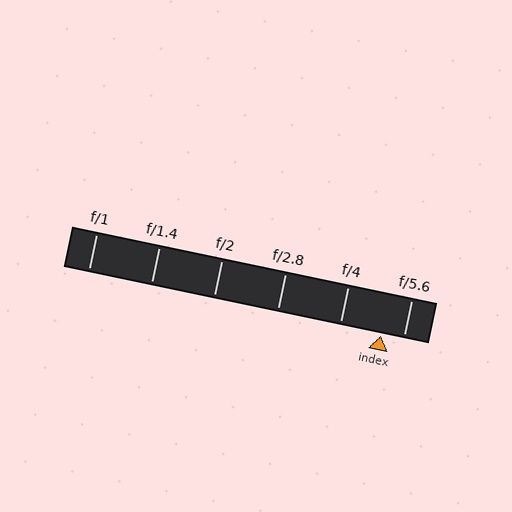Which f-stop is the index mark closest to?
The index mark is closest to f/5.6.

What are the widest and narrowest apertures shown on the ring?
The widest aperture shown is f/1 and the narrowest is f/5.6.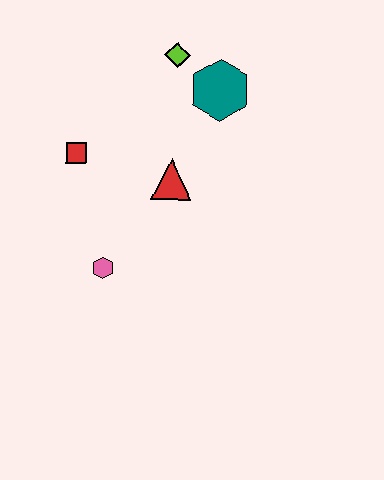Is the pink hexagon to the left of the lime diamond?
Yes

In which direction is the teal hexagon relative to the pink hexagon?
The teal hexagon is above the pink hexagon.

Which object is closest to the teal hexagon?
The lime diamond is closest to the teal hexagon.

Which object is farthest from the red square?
The teal hexagon is farthest from the red square.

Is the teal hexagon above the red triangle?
Yes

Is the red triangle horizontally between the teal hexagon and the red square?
Yes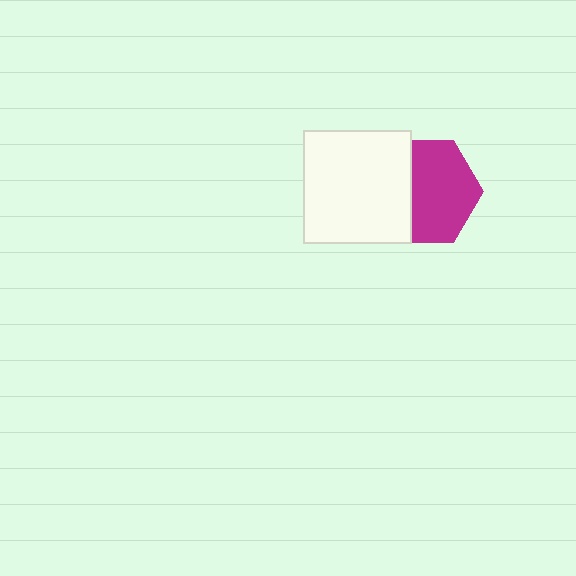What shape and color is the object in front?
The object in front is a white rectangle.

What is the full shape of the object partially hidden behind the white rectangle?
The partially hidden object is a magenta hexagon.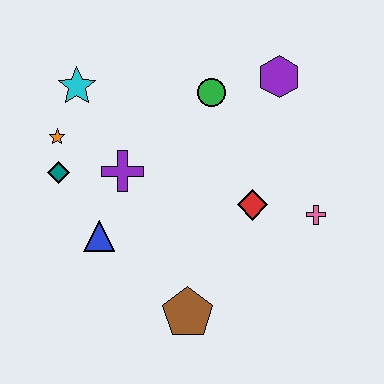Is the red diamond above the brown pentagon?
Yes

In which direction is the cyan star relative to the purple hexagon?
The cyan star is to the left of the purple hexagon.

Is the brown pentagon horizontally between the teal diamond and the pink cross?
Yes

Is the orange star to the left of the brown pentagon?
Yes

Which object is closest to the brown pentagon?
The blue triangle is closest to the brown pentagon.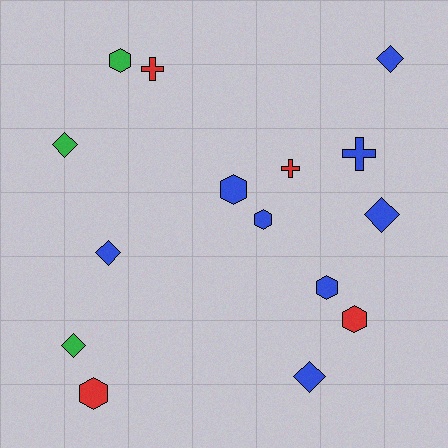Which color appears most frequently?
Blue, with 8 objects.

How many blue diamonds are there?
There are 4 blue diamonds.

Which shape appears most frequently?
Hexagon, with 6 objects.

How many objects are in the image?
There are 15 objects.